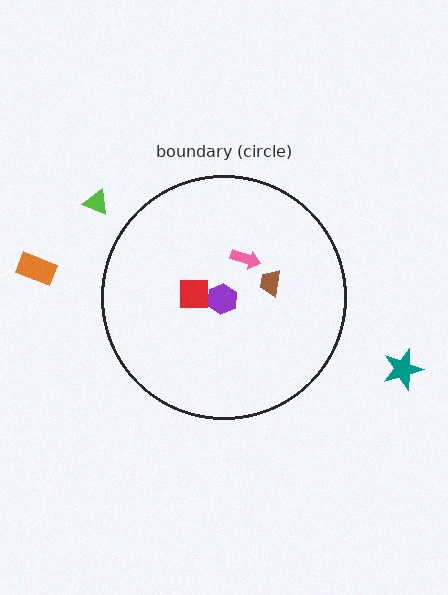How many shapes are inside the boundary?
4 inside, 3 outside.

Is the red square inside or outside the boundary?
Inside.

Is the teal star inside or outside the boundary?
Outside.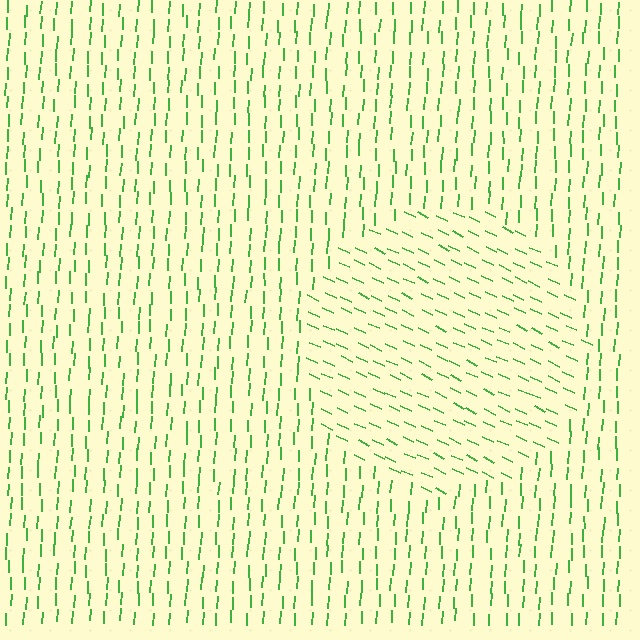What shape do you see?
I see a circle.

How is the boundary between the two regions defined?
The boundary is defined purely by a change in line orientation (approximately 67 degrees difference). All lines are the same color and thickness.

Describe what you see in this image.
The image is filled with small green line segments. A circle region in the image has lines oriented differently from the surrounding lines, creating a visible texture boundary.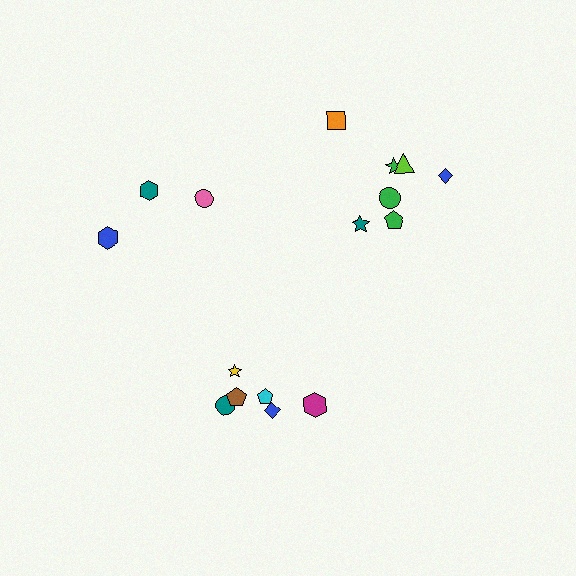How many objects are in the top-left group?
There are 3 objects.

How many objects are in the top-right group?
There are 7 objects.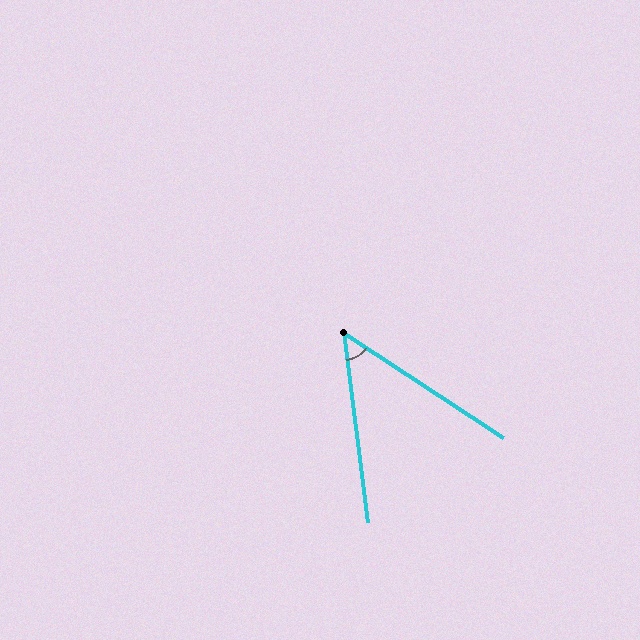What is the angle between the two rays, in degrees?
Approximately 49 degrees.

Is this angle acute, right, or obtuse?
It is acute.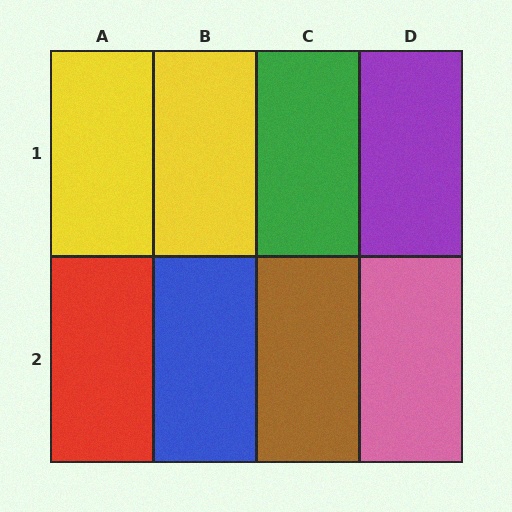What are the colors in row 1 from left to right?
Yellow, yellow, green, purple.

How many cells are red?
1 cell is red.